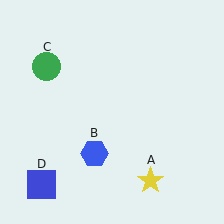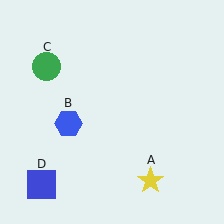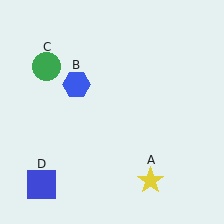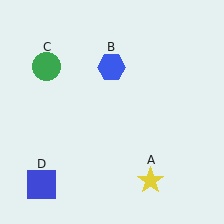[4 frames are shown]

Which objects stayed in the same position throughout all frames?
Yellow star (object A) and green circle (object C) and blue square (object D) remained stationary.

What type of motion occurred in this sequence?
The blue hexagon (object B) rotated clockwise around the center of the scene.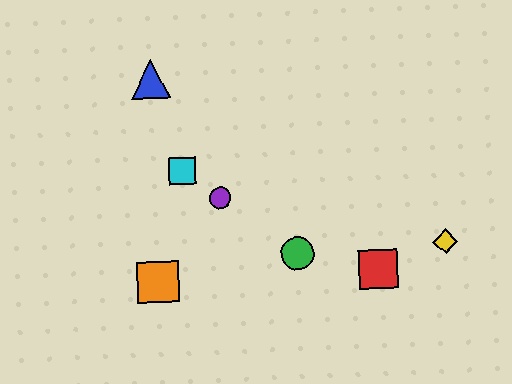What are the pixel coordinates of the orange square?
The orange square is at (158, 282).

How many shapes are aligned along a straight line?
3 shapes (the green circle, the purple circle, the cyan square) are aligned along a straight line.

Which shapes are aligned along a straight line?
The green circle, the purple circle, the cyan square are aligned along a straight line.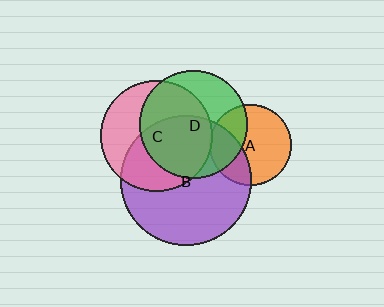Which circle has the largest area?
Circle B (purple).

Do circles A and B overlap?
Yes.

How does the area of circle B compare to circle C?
Approximately 1.4 times.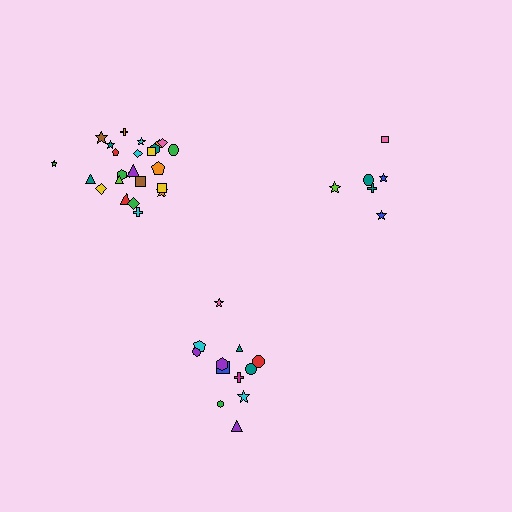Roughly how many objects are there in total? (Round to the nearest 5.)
Roughly 45 objects in total.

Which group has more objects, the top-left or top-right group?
The top-left group.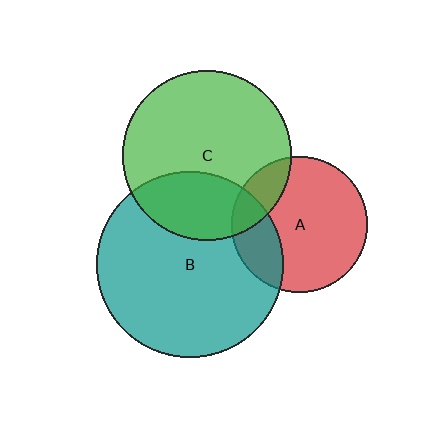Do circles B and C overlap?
Yes.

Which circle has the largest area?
Circle B (teal).